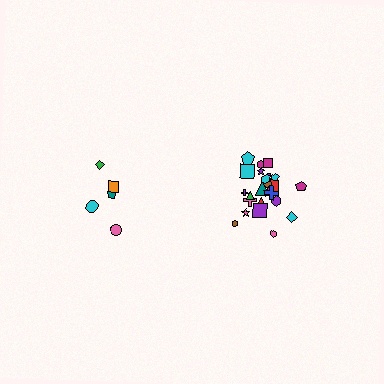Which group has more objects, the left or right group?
The right group.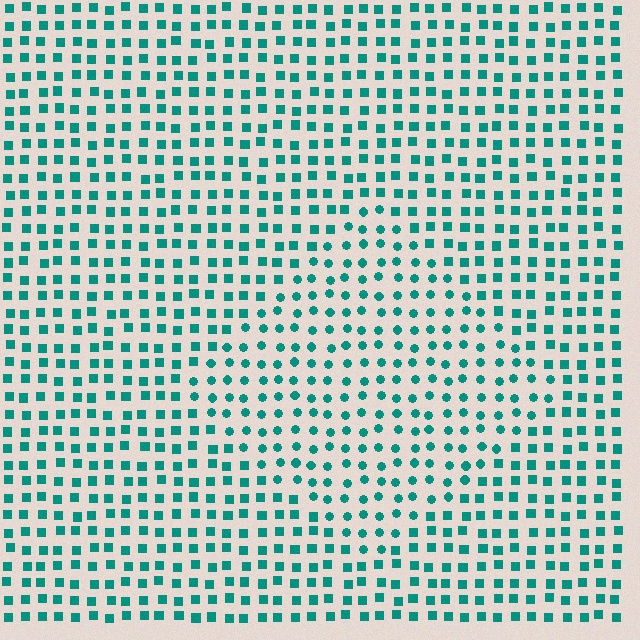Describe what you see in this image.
The image is filled with small teal elements arranged in a uniform grid. A diamond-shaped region contains circles, while the surrounding area contains squares. The boundary is defined purely by the change in element shape.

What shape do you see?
I see a diamond.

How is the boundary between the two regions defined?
The boundary is defined by a change in element shape: circles inside vs. squares outside. All elements share the same color and spacing.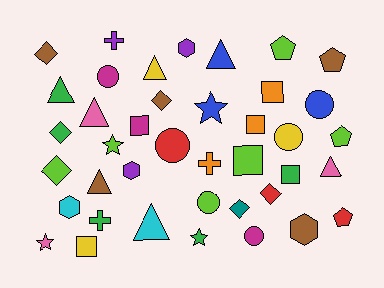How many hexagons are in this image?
There are 4 hexagons.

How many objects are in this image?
There are 40 objects.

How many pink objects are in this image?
There are 3 pink objects.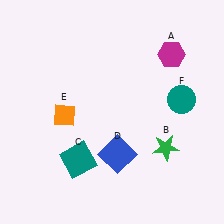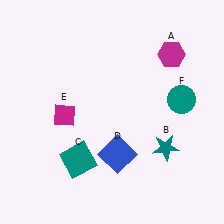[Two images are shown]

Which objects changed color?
B changed from green to teal. E changed from orange to magenta.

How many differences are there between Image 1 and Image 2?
There are 2 differences between the two images.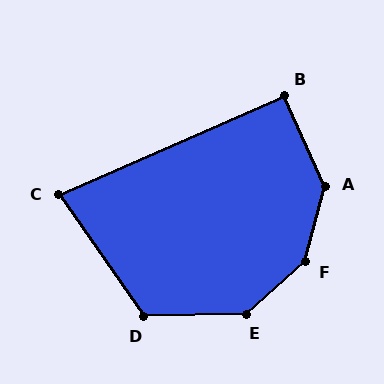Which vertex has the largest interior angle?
F, at approximately 146 degrees.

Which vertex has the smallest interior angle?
C, at approximately 79 degrees.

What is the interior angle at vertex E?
Approximately 140 degrees (obtuse).